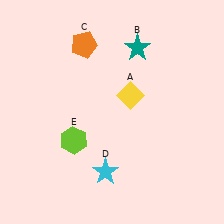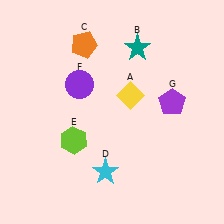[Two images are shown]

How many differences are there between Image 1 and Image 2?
There are 2 differences between the two images.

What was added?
A purple circle (F), a purple pentagon (G) were added in Image 2.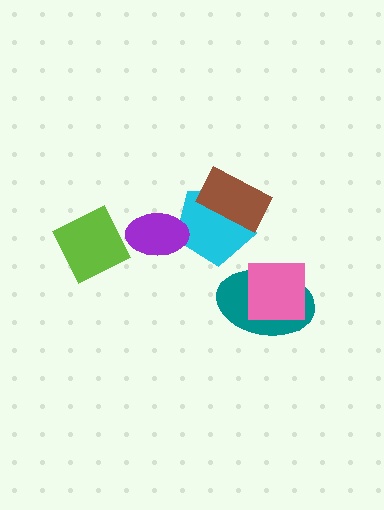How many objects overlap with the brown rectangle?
1 object overlaps with the brown rectangle.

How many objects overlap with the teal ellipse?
1 object overlaps with the teal ellipse.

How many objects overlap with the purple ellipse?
1 object overlaps with the purple ellipse.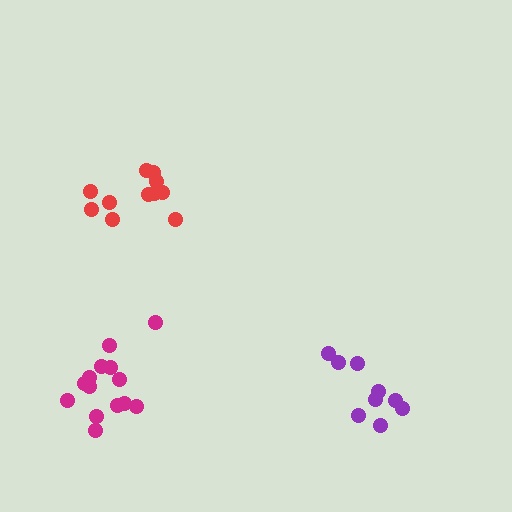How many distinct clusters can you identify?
There are 3 distinct clusters.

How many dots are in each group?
Group 1: 14 dots, Group 2: 11 dots, Group 3: 9 dots (34 total).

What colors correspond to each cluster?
The clusters are colored: magenta, red, purple.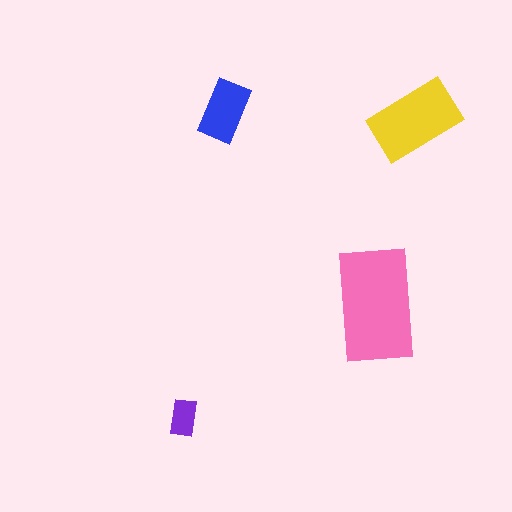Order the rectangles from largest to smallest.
the pink one, the yellow one, the blue one, the purple one.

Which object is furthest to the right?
The yellow rectangle is rightmost.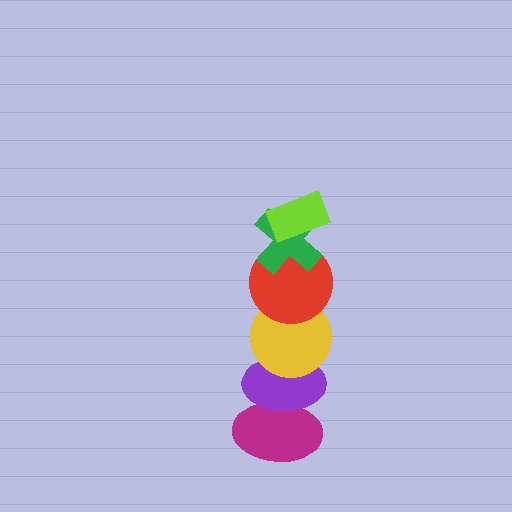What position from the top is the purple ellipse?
The purple ellipse is 5th from the top.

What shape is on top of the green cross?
The lime rectangle is on top of the green cross.